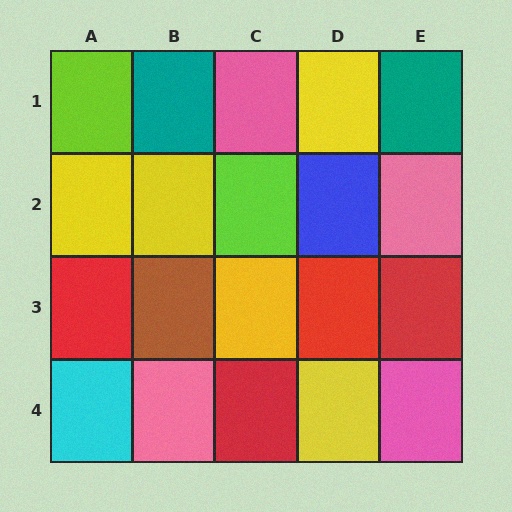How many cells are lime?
2 cells are lime.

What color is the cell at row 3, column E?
Red.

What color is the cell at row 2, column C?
Lime.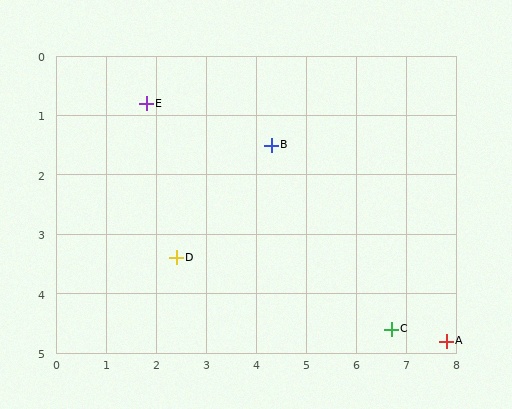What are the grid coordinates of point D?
Point D is at approximately (2.4, 3.4).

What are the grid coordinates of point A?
Point A is at approximately (7.8, 4.8).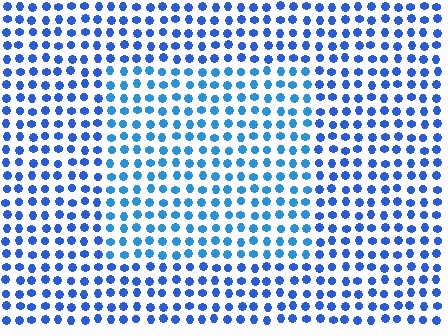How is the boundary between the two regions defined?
The boundary is defined purely by a slight shift in hue (about 19 degrees). Spacing, size, and orientation are identical on both sides.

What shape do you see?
I see a rectangle.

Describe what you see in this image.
The image is filled with small blue elements in a uniform arrangement. A rectangle-shaped region is visible where the elements are tinted to a slightly different hue, forming a subtle color boundary.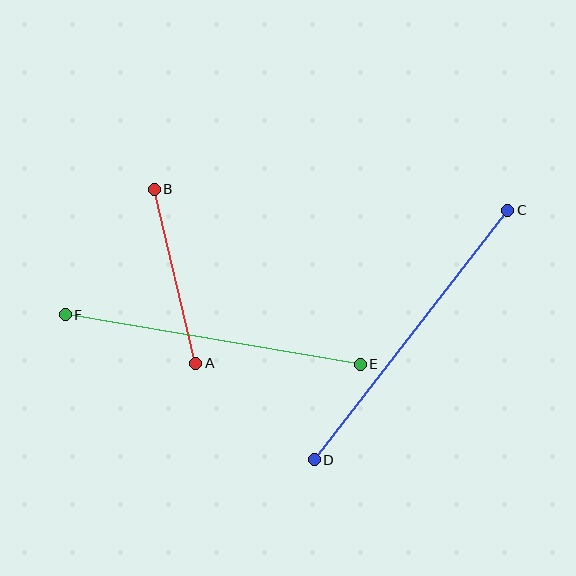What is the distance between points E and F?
The distance is approximately 300 pixels.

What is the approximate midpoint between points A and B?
The midpoint is at approximately (175, 276) pixels.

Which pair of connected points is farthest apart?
Points C and D are farthest apart.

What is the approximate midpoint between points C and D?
The midpoint is at approximately (411, 335) pixels.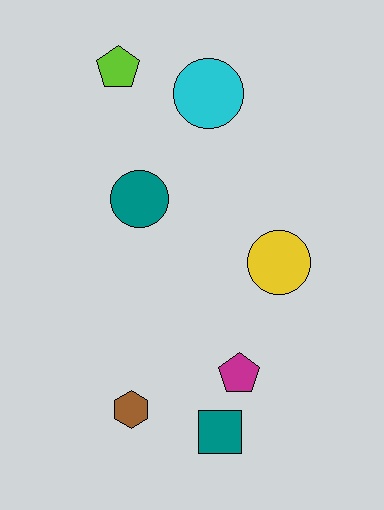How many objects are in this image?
There are 7 objects.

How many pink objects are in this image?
There are no pink objects.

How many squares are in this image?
There is 1 square.